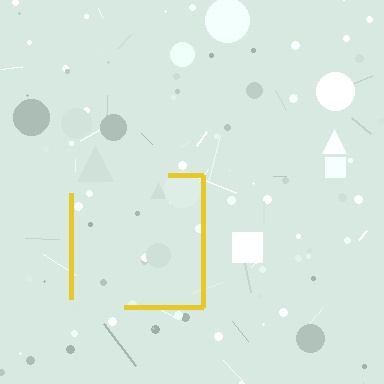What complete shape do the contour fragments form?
The contour fragments form a square.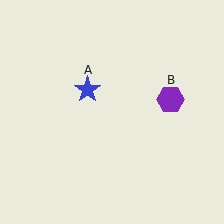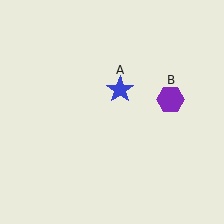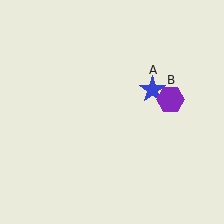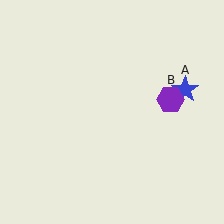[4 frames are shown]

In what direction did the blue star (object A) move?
The blue star (object A) moved right.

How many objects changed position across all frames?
1 object changed position: blue star (object A).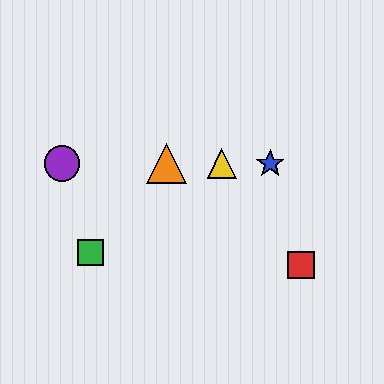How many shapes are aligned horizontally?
4 shapes (the blue star, the yellow triangle, the purple circle, the orange triangle) are aligned horizontally.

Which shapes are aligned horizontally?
The blue star, the yellow triangle, the purple circle, the orange triangle are aligned horizontally.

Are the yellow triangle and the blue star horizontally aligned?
Yes, both are at y≈163.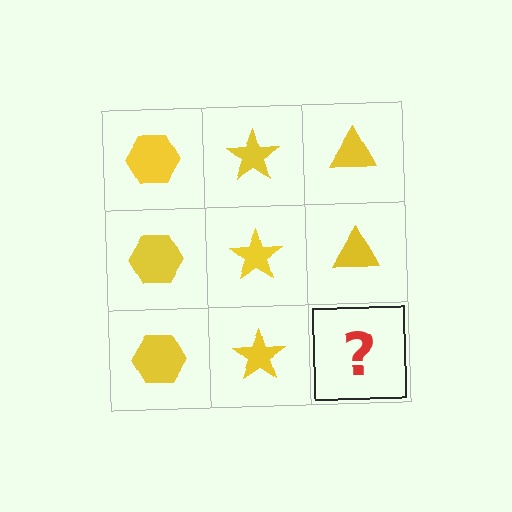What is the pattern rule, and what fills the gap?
The rule is that each column has a consistent shape. The gap should be filled with a yellow triangle.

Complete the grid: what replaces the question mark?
The question mark should be replaced with a yellow triangle.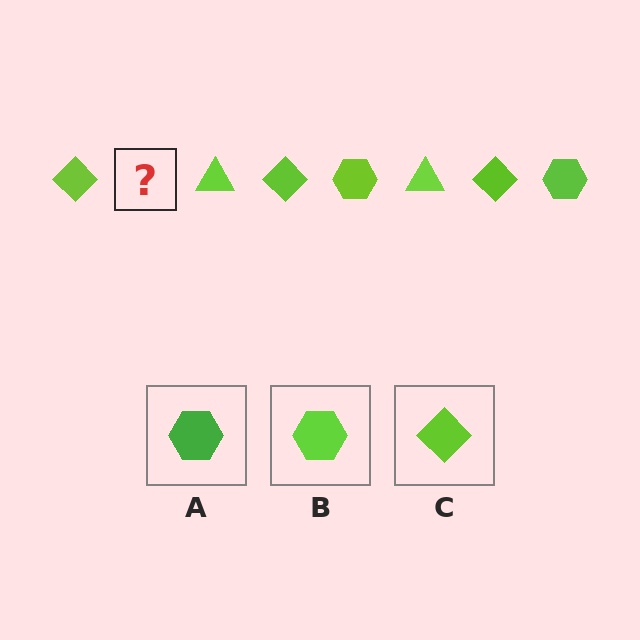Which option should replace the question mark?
Option B.